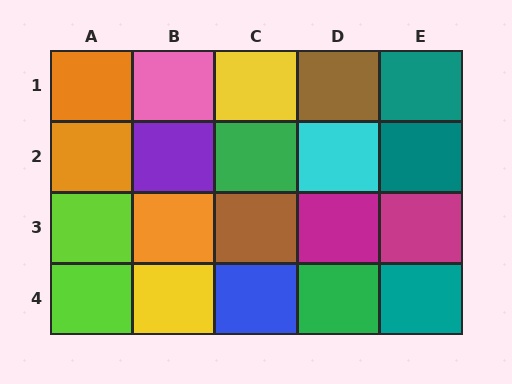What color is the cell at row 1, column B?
Pink.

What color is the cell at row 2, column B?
Purple.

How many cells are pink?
1 cell is pink.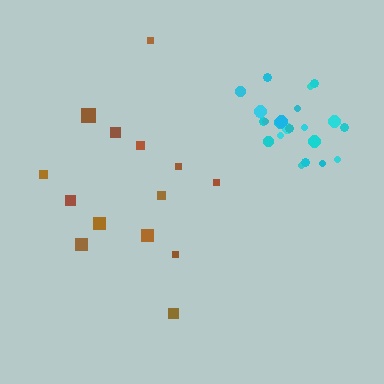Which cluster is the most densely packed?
Cyan.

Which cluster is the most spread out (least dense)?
Brown.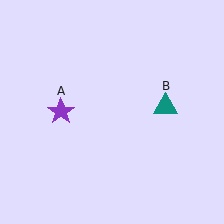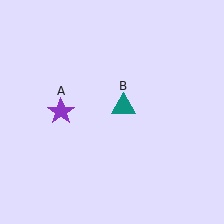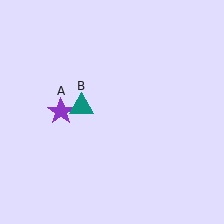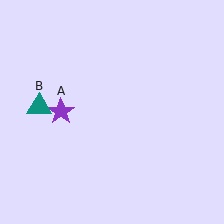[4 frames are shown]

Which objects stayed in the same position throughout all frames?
Purple star (object A) remained stationary.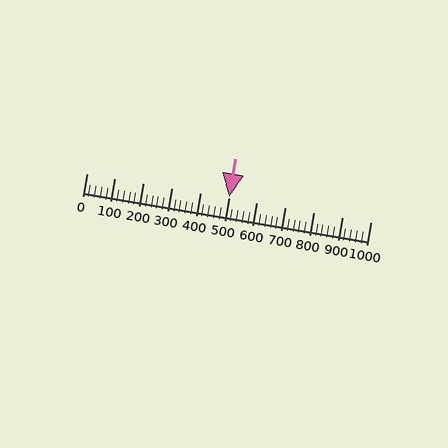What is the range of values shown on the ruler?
The ruler shows values from 0 to 1000.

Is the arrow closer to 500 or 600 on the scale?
The arrow is closer to 500.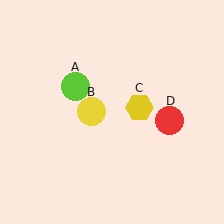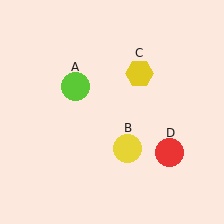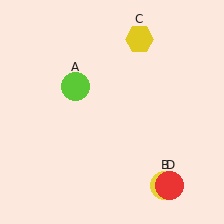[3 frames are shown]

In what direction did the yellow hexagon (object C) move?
The yellow hexagon (object C) moved up.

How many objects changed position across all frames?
3 objects changed position: yellow circle (object B), yellow hexagon (object C), red circle (object D).